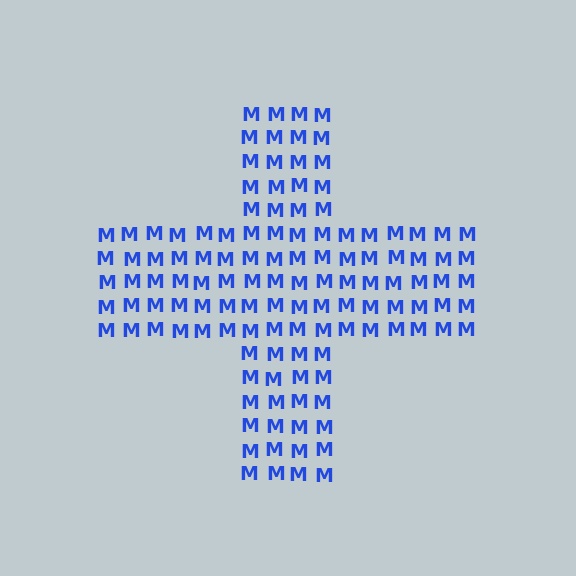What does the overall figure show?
The overall figure shows a cross.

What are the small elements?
The small elements are letter M's.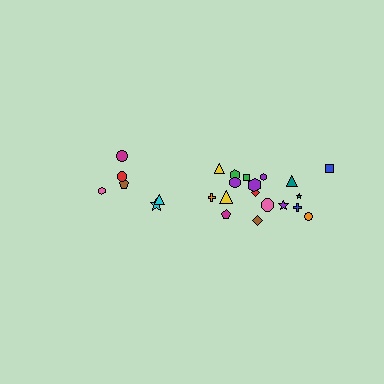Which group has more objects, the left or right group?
The right group.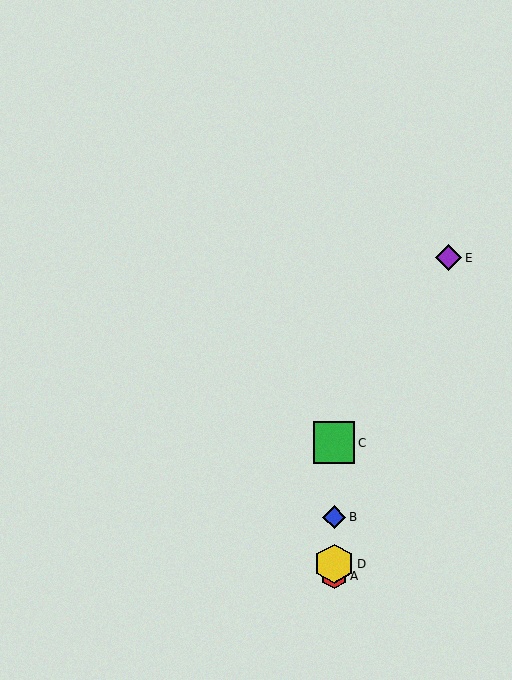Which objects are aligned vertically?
Objects A, B, C, D are aligned vertically.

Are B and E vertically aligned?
No, B is at x≈334 and E is at x≈449.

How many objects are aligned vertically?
4 objects (A, B, C, D) are aligned vertically.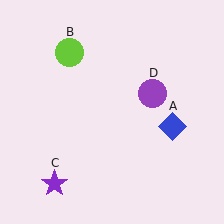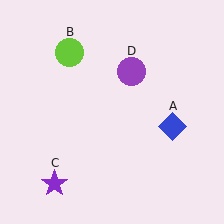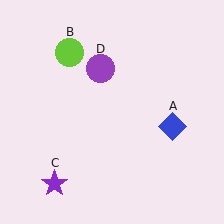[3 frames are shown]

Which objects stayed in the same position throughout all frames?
Blue diamond (object A) and lime circle (object B) and purple star (object C) remained stationary.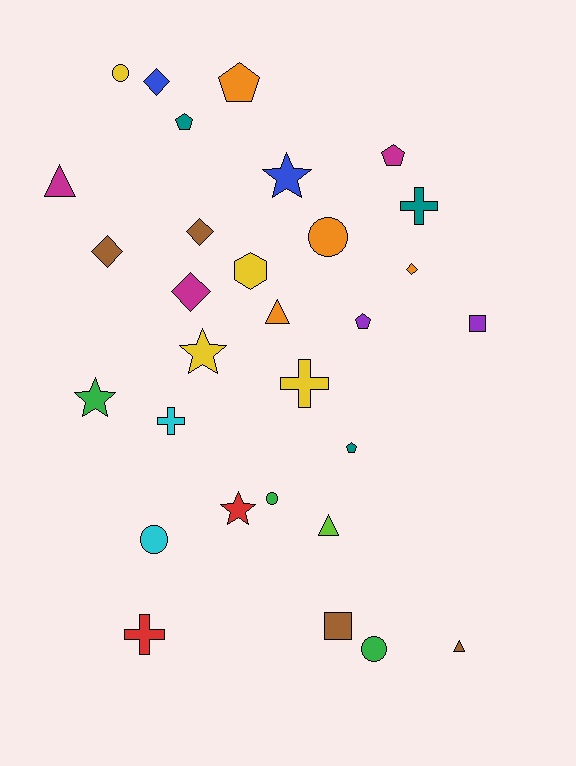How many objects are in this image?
There are 30 objects.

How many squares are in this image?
There are 2 squares.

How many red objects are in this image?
There are 2 red objects.